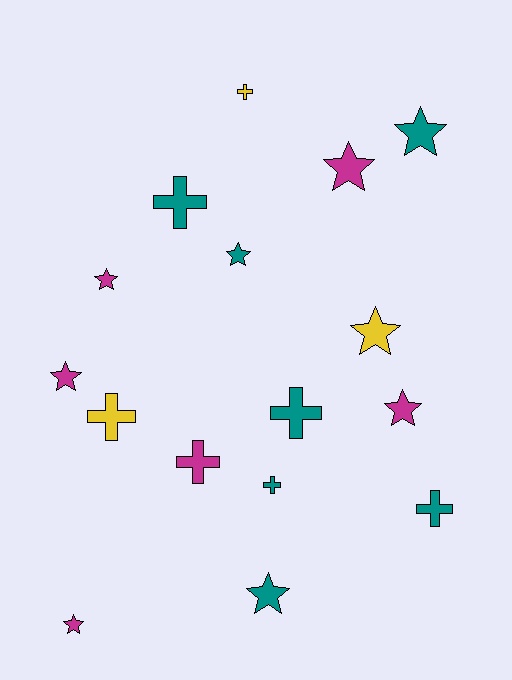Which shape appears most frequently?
Star, with 9 objects.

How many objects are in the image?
There are 16 objects.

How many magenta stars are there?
There are 5 magenta stars.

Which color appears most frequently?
Teal, with 7 objects.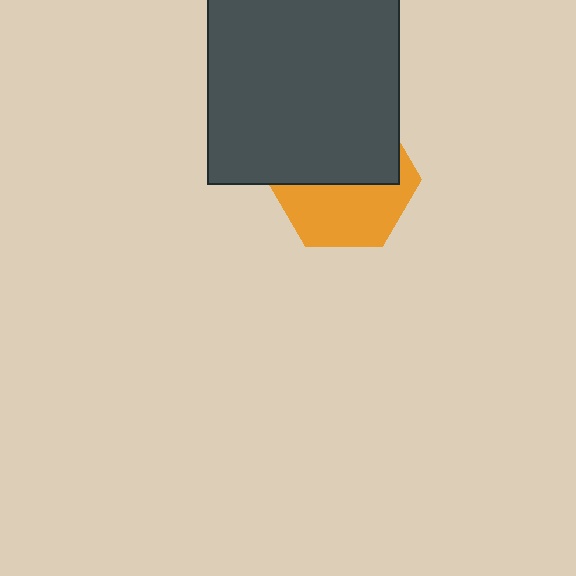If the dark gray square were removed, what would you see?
You would see the complete orange hexagon.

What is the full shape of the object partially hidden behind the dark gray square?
The partially hidden object is an orange hexagon.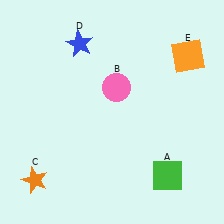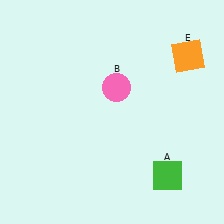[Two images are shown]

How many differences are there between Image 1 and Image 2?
There are 2 differences between the two images.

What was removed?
The blue star (D), the orange star (C) were removed in Image 2.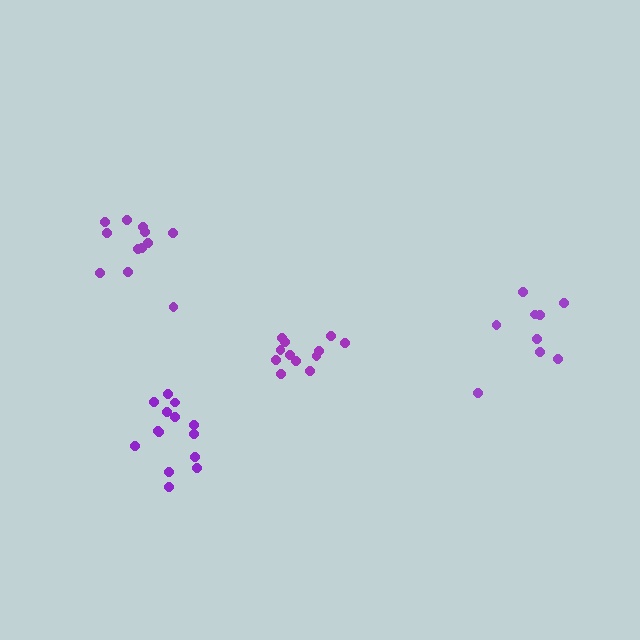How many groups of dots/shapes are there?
There are 4 groups.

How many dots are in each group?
Group 1: 12 dots, Group 2: 9 dots, Group 3: 12 dots, Group 4: 14 dots (47 total).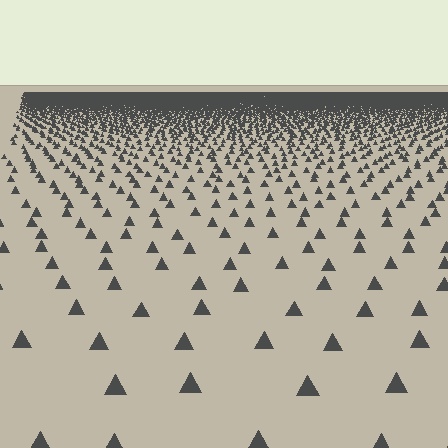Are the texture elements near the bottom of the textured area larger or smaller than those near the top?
Larger. Near the bottom, elements are closer to the viewer and appear at a bigger on-screen size.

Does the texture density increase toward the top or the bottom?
Density increases toward the top.